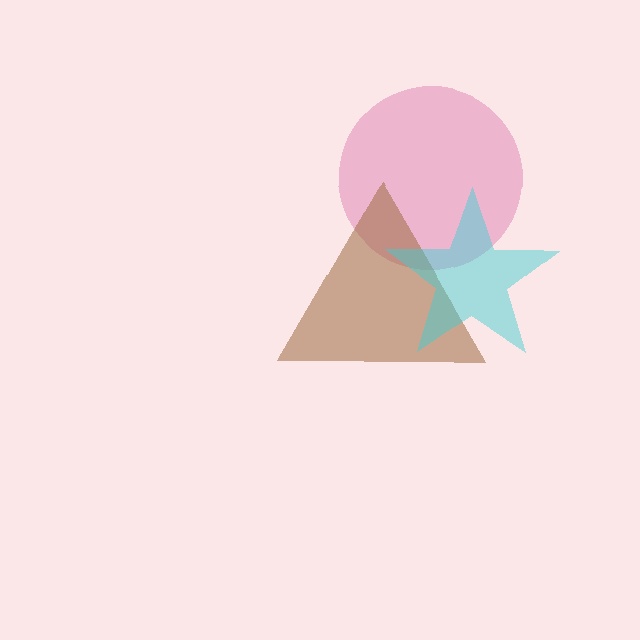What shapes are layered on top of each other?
The layered shapes are: a pink circle, a brown triangle, a cyan star.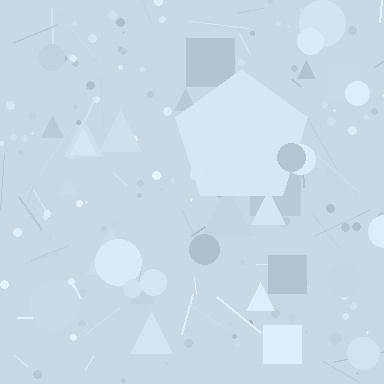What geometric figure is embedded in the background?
A pentagon is embedded in the background.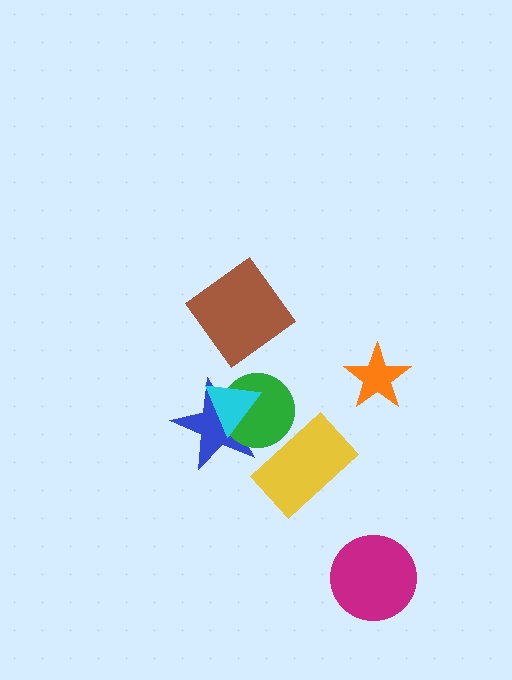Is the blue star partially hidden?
Yes, it is partially covered by another shape.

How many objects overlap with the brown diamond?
0 objects overlap with the brown diamond.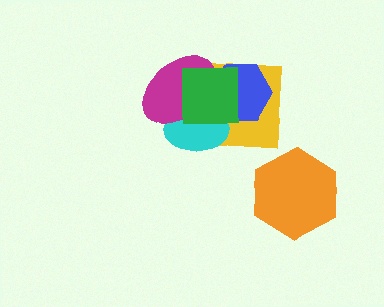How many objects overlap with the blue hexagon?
4 objects overlap with the blue hexagon.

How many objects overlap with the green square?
4 objects overlap with the green square.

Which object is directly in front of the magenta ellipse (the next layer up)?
The blue hexagon is directly in front of the magenta ellipse.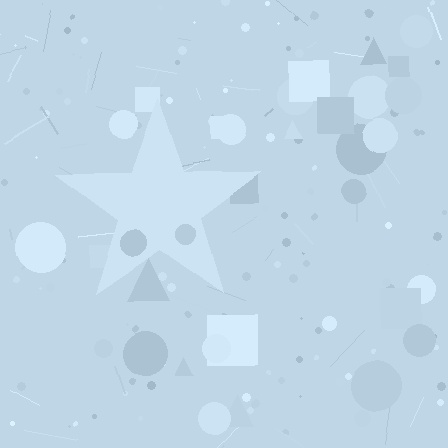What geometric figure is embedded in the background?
A star is embedded in the background.